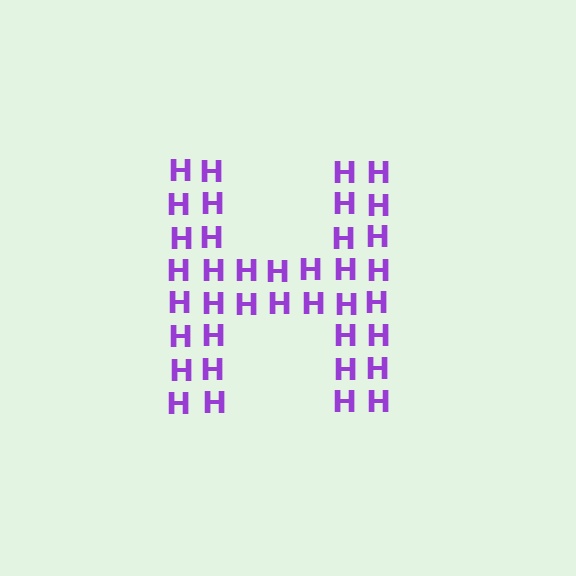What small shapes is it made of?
It is made of small letter H's.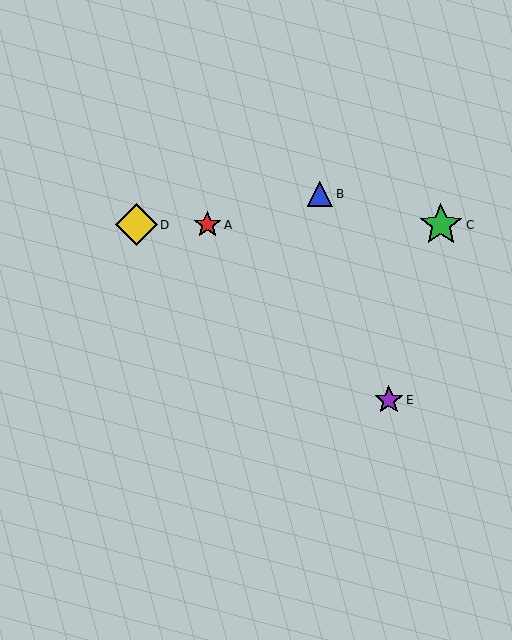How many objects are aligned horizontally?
3 objects (A, C, D) are aligned horizontally.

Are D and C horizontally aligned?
Yes, both are at y≈225.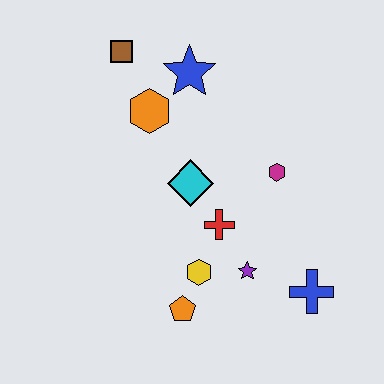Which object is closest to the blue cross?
The purple star is closest to the blue cross.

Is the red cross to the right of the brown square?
Yes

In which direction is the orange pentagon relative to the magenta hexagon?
The orange pentagon is below the magenta hexagon.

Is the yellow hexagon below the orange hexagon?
Yes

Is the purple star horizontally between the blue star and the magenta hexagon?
Yes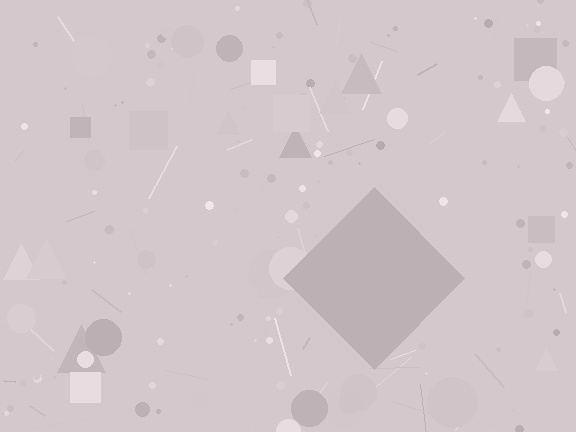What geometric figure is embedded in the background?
A diamond is embedded in the background.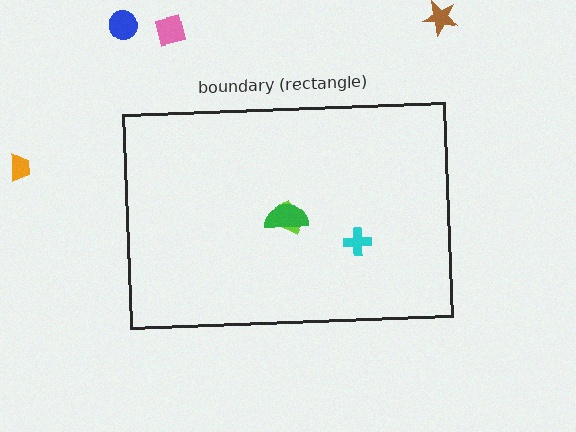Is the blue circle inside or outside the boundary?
Outside.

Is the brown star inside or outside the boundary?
Outside.